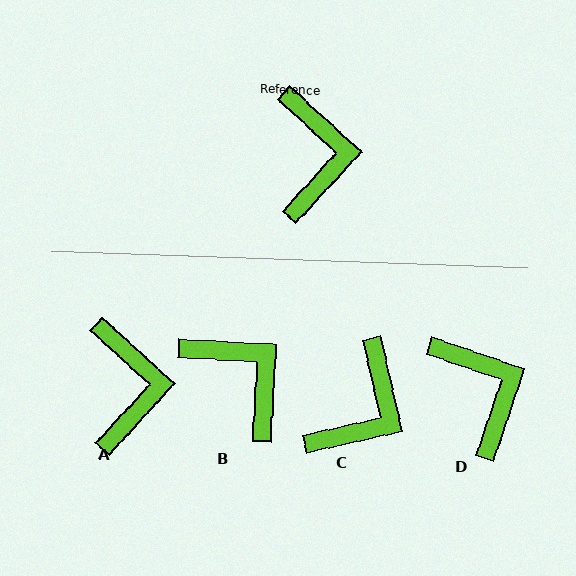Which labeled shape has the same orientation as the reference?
A.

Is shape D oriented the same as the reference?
No, it is off by about 23 degrees.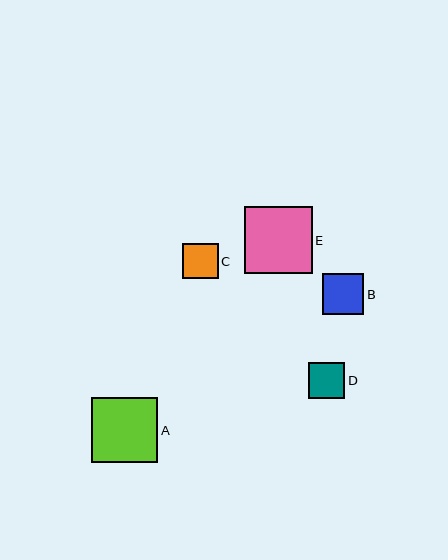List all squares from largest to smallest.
From largest to smallest: E, A, B, D, C.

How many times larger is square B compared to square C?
Square B is approximately 1.2 times the size of square C.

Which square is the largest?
Square E is the largest with a size of approximately 67 pixels.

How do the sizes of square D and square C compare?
Square D and square C are approximately the same size.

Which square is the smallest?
Square C is the smallest with a size of approximately 35 pixels.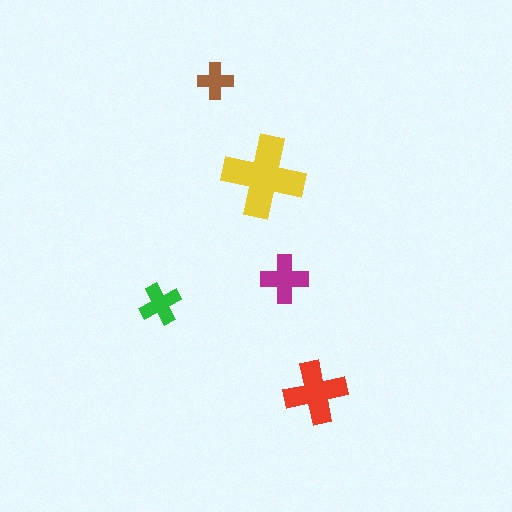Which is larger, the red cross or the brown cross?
The red one.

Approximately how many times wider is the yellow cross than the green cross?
About 2 times wider.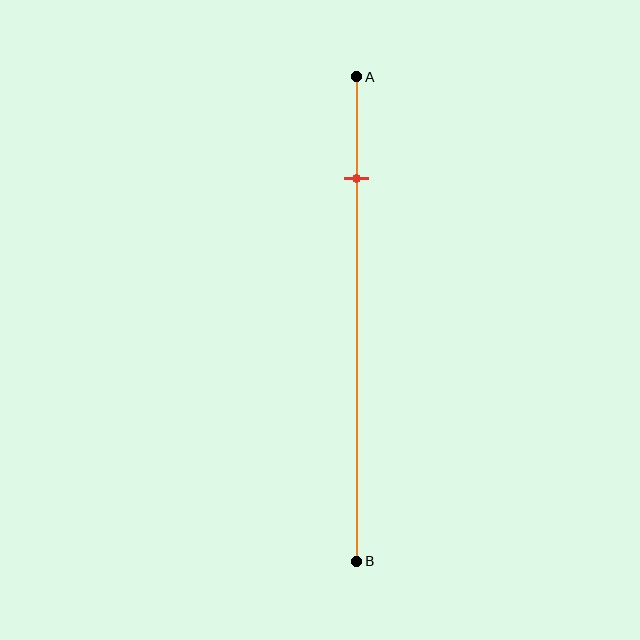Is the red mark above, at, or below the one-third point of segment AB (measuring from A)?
The red mark is above the one-third point of segment AB.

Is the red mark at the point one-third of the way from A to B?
No, the mark is at about 20% from A, not at the 33% one-third point.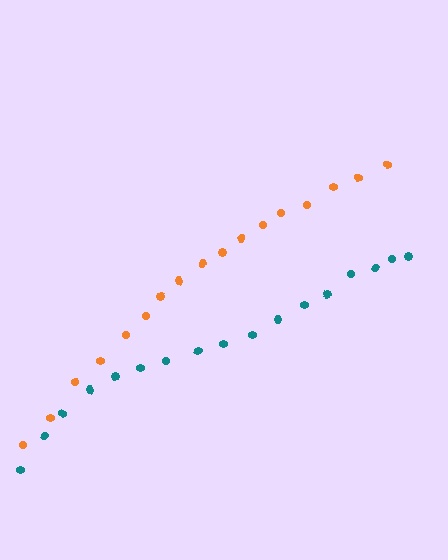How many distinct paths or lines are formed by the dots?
There are 2 distinct paths.